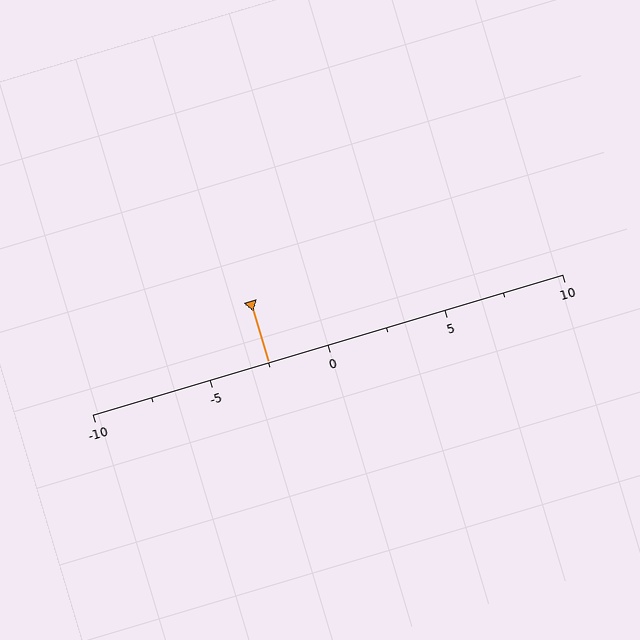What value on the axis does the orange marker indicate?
The marker indicates approximately -2.5.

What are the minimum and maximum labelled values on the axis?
The axis runs from -10 to 10.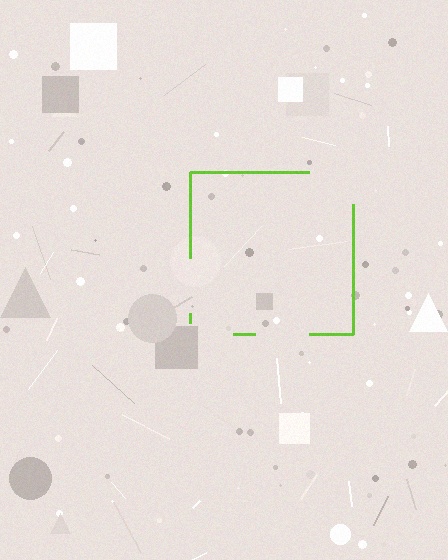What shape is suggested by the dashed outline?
The dashed outline suggests a square.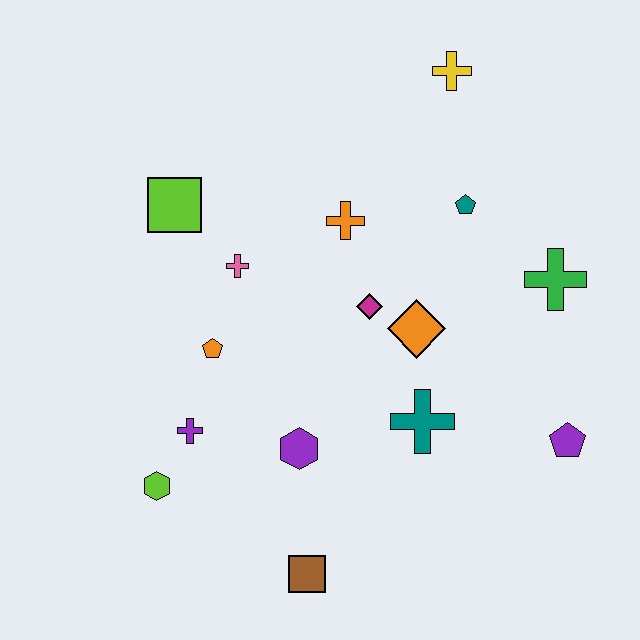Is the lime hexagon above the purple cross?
No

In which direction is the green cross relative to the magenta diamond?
The green cross is to the right of the magenta diamond.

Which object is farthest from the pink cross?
The purple pentagon is farthest from the pink cross.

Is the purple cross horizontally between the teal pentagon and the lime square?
Yes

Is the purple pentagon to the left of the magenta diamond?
No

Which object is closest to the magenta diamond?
The orange diamond is closest to the magenta diamond.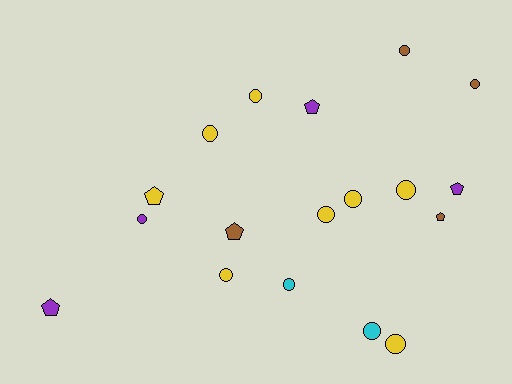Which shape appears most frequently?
Circle, with 12 objects.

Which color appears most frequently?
Yellow, with 8 objects.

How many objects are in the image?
There are 18 objects.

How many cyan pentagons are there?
There are no cyan pentagons.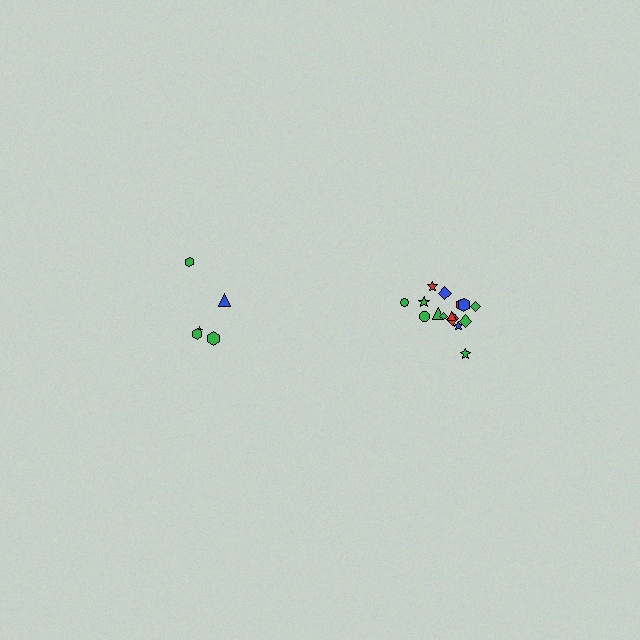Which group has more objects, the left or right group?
The right group.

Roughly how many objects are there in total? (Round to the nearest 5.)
Roughly 20 objects in total.